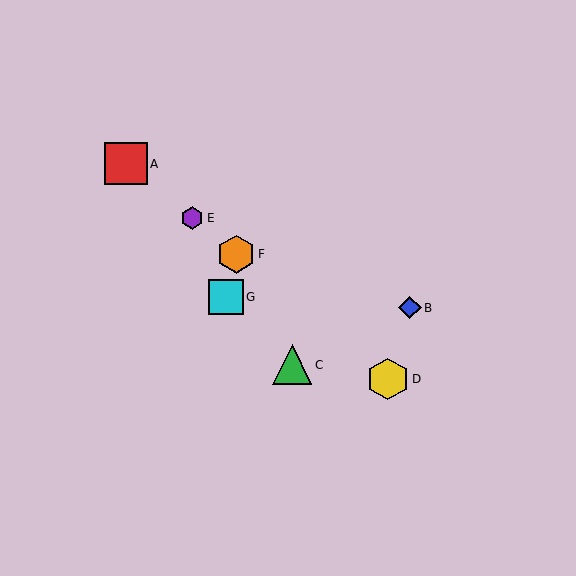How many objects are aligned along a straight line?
4 objects (A, D, E, F) are aligned along a straight line.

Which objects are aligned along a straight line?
Objects A, D, E, F are aligned along a straight line.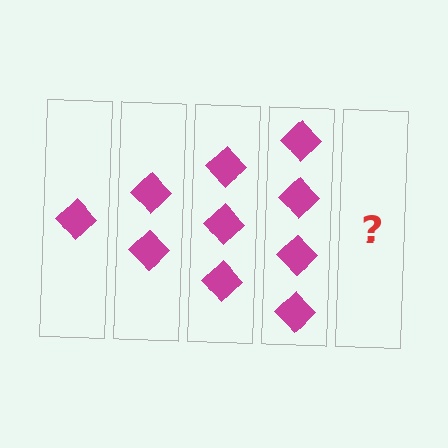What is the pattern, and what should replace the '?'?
The pattern is that each step adds one more diamond. The '?' should be 5 diamonds.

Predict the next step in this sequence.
The next step is 5 diamonds.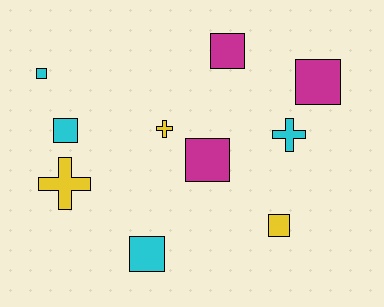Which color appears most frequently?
Cyan, with 4 objects.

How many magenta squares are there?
There are 3 magenta squares.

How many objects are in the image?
There are 10 objects.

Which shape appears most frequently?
Square, with 7 objects.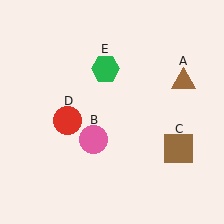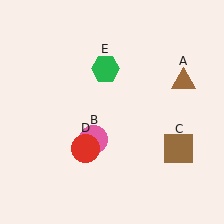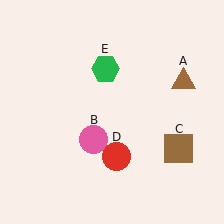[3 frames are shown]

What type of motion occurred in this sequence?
The red circle (object D) rotated counterclockwise around the center of the scene.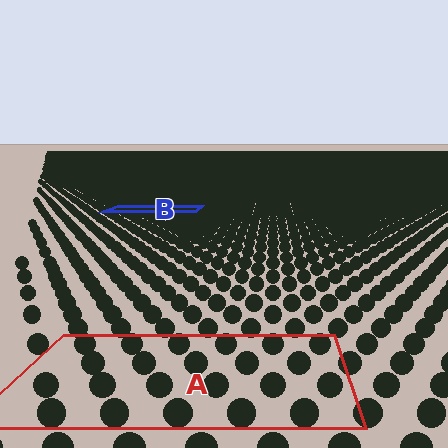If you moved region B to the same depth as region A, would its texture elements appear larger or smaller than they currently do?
They would appear larger. At a closer depth, the same texture elements are projected at a bigger on-screen size.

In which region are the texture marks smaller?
The texture marks are smaller in region B, because it is farther away.